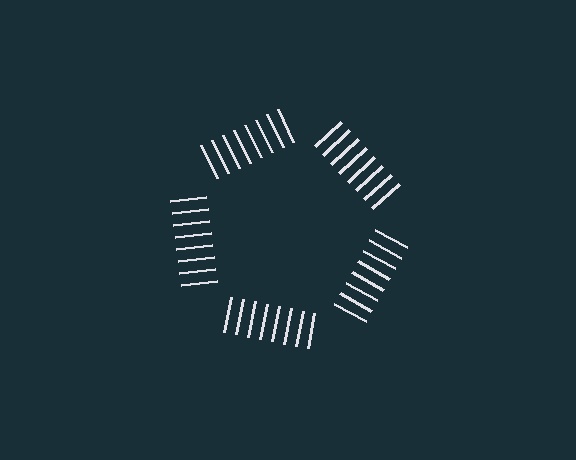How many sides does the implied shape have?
5 sides — the line-ends trace a pentagon.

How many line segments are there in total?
40 — 8 along each of the 5 edges.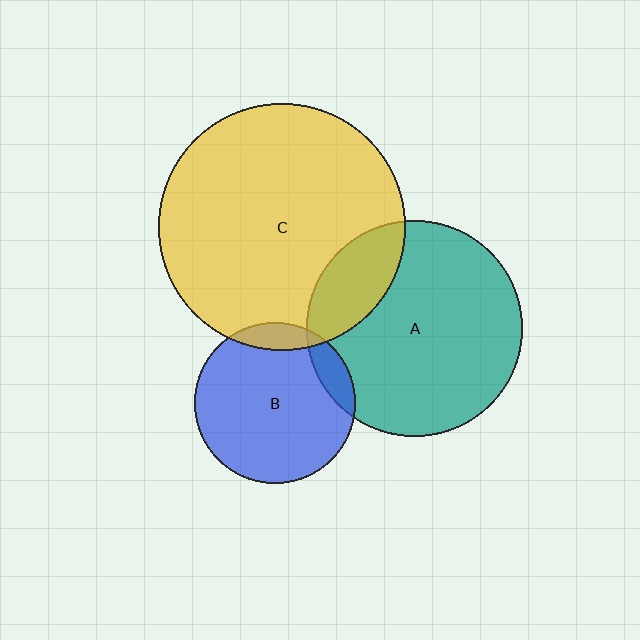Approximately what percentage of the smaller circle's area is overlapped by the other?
Approximately 20%.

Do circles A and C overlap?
Yes.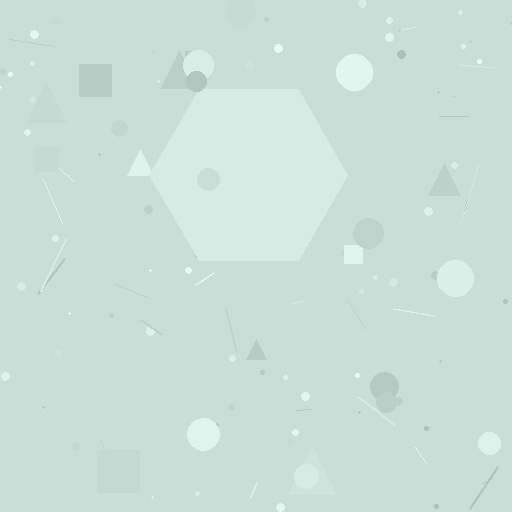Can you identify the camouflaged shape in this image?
The camouflaged shape is a hexagon.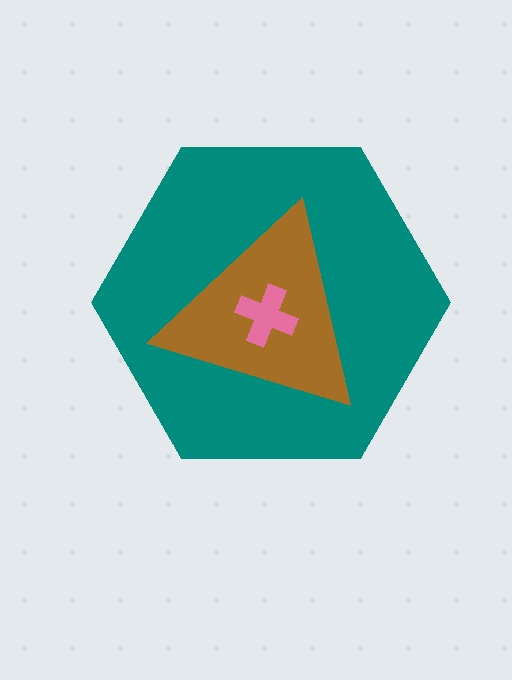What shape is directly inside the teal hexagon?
The brown triangle.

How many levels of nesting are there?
3.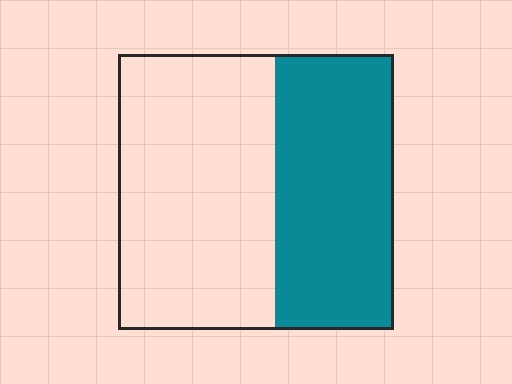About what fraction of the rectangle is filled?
About two fifths (2/5).